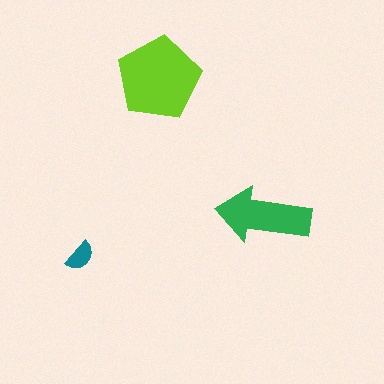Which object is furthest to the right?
The green arrow is rightmost.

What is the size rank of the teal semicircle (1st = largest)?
3rd.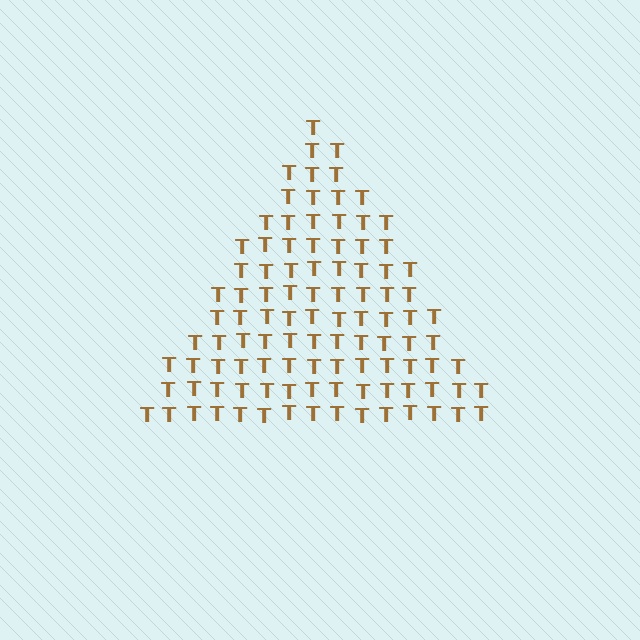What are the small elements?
The small elements are letter T's.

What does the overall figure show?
The overall figure shows a triangle.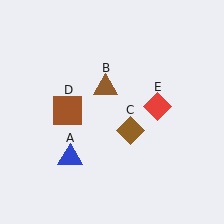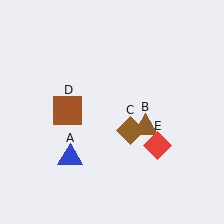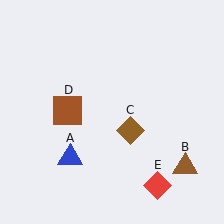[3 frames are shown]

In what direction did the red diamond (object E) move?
The red diamond (object E) moved down.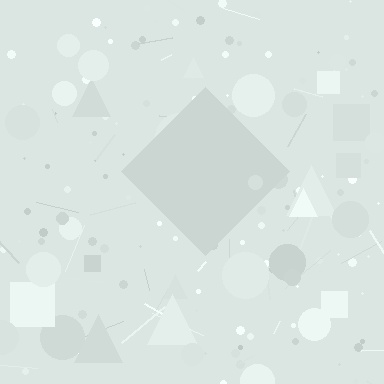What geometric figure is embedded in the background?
A diamond is embedded in the background.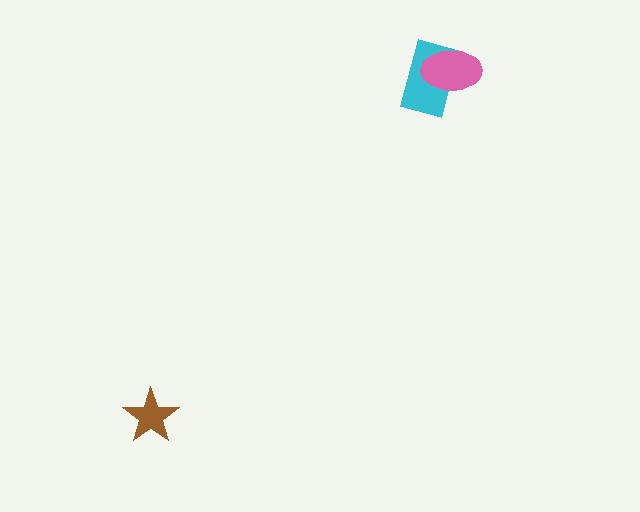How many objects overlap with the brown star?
0 objects overlap with the brown star.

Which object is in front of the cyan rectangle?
The pink ellipse is in front of the cyan rectangle.